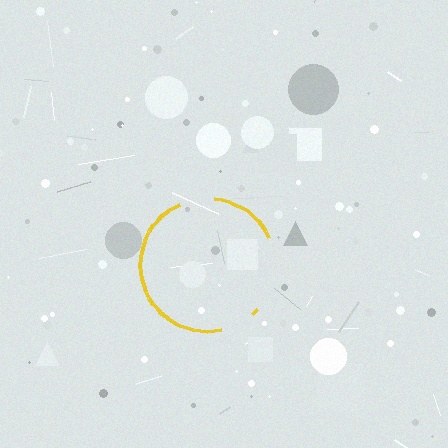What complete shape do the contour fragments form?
The contour fragments form a circle.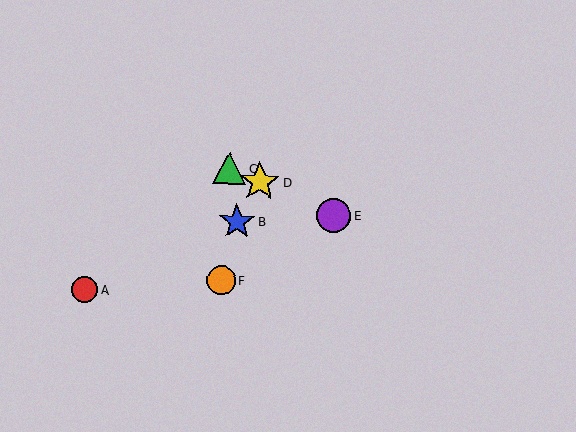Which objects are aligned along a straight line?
Objects C, D, E are aligned along a straight line.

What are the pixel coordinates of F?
Object F is at (221, 280).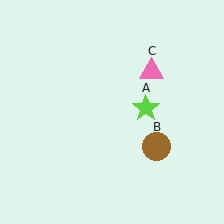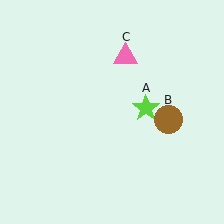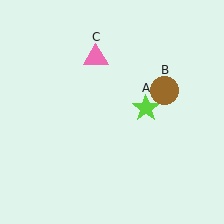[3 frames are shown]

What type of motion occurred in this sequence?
The brown circle (object B), pink triangle (object C) rotated counterclockwise around the center of the scene.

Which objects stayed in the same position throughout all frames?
Lime star (object A) remained stationary.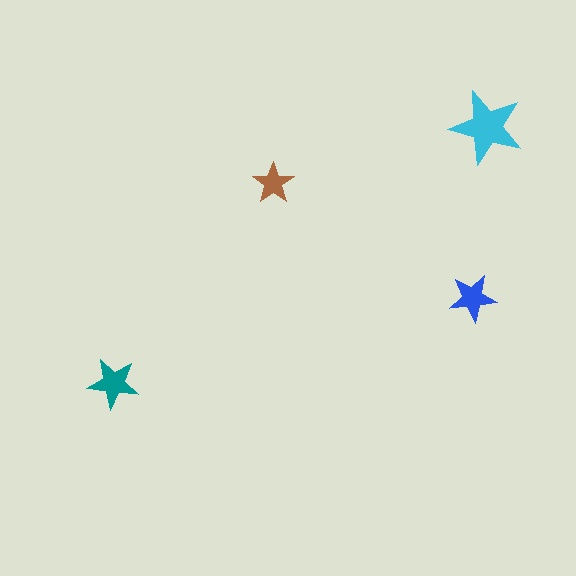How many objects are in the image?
There are 4 objects in the image.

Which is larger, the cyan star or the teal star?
The cyan one.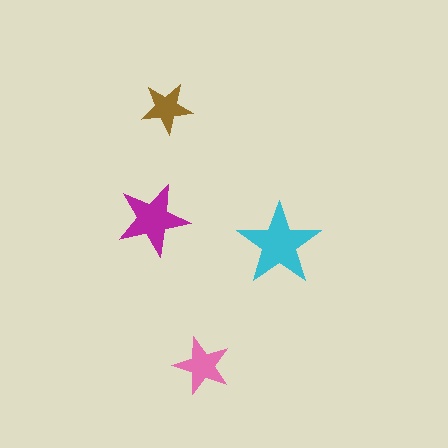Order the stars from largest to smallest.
the cyan one, the magenta one, the pink one, the brown one.